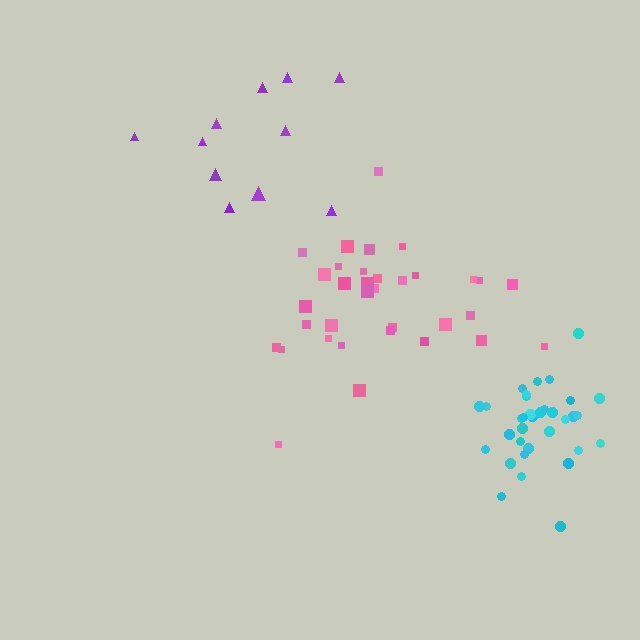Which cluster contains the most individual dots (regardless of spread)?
Cyan (35).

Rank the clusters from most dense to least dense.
cyan, pink, purple.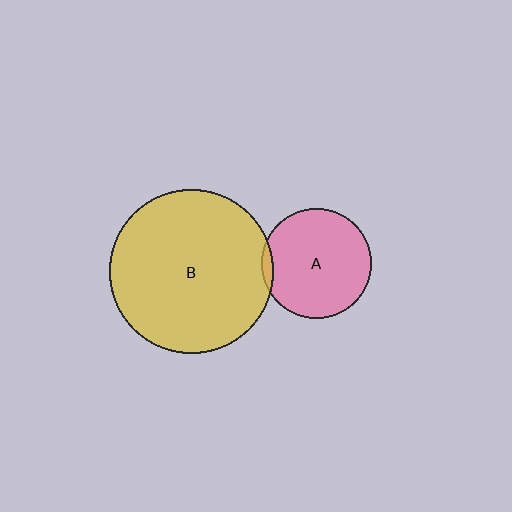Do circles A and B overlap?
Yes.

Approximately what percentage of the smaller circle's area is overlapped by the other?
Approximately 5%.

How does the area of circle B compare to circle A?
Approximately 2.2 times.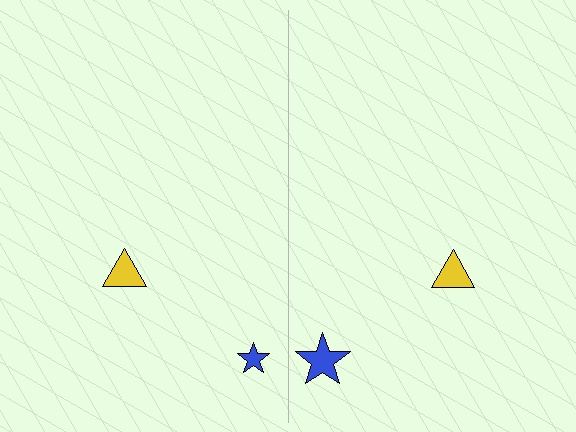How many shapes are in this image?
There are 4 shapes in this image.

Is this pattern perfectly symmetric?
No, the pattern is not perfectly symmetric. The blue star on the right side has a different size than its mirror counterpart.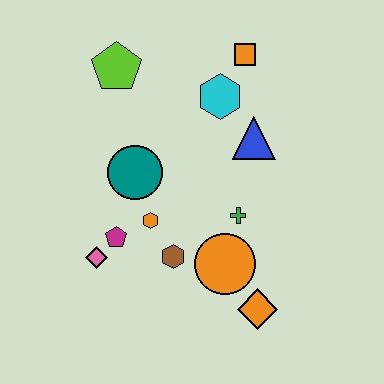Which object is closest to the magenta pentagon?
The pink diamond is closest to the magenta pentagon.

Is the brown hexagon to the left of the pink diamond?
No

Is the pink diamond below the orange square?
Yes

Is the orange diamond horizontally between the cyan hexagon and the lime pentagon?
No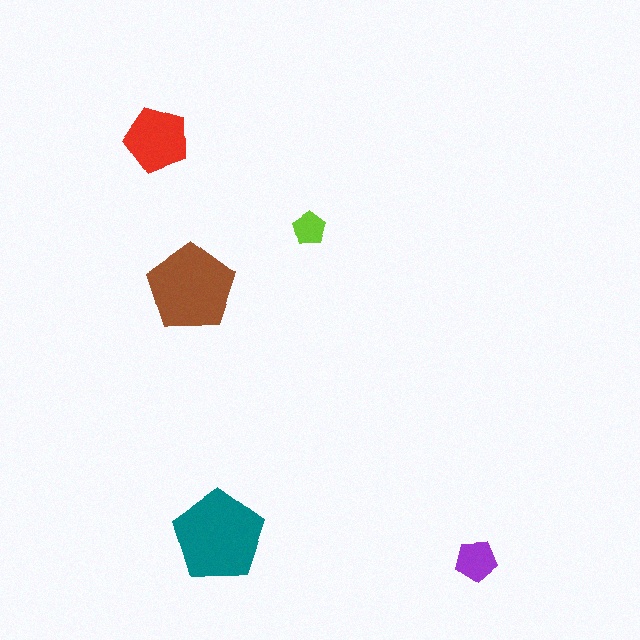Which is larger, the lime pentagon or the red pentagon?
The red one.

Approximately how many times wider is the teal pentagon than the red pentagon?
About 1.5 times wider.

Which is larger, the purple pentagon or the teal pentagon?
The teal one.